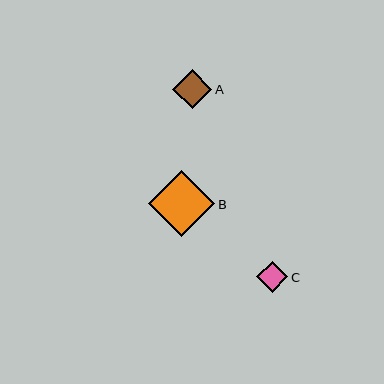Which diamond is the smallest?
Diamond C is the smallest with a size of approximately 31 pixels.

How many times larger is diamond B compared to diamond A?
Diamond B is approximately 1.7 times the size of diamond A.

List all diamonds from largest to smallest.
From largest to smallest: B, A, C.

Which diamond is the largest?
Diamond B is the largest with a size of approximately 66 pixels.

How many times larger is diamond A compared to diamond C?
Diamond A is approximately 1.2 times the size of diamond C.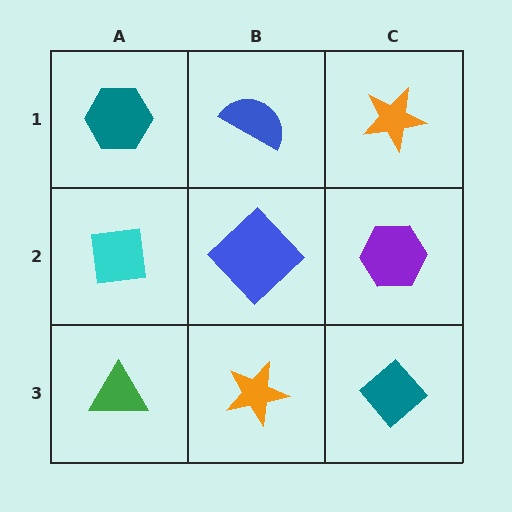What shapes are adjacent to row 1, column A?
A cyan square (row 2, column A), a blue semicircle (row 1, column B).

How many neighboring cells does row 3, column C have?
2.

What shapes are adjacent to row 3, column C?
A purple hexagon (row 2, column C), an orange star (row 3, column B).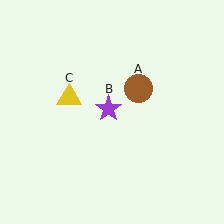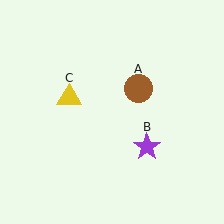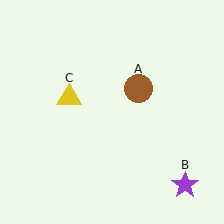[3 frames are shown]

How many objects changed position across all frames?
1 object changed position: purple star (object B).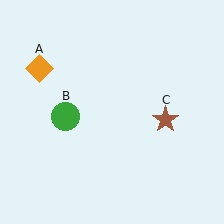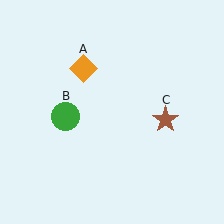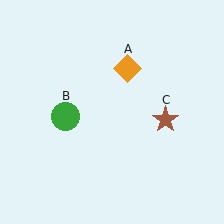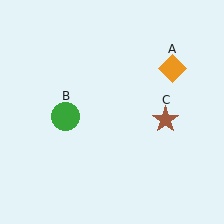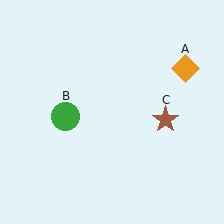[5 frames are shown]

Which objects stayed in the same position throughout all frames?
Green circle (object B) and brown star (object C) remained stationary.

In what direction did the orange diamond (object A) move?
The orange diamond (object A) moved right.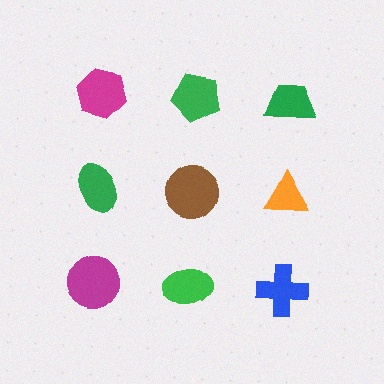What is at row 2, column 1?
A green ellipse.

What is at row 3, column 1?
A magenta circle.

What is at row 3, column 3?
A blue cross.